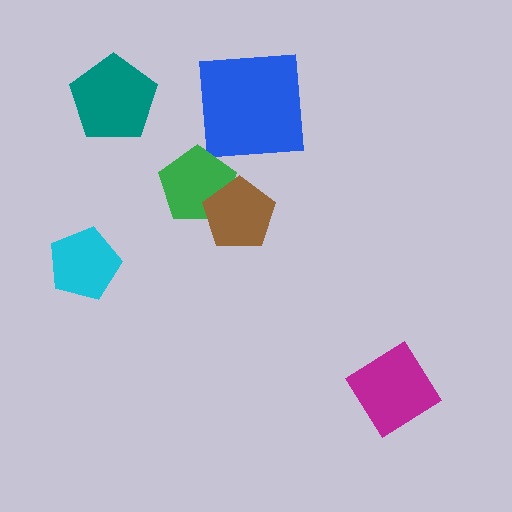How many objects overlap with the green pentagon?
1 object overlaps with the green pentagon.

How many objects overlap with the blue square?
0 objects overlap with the blue square.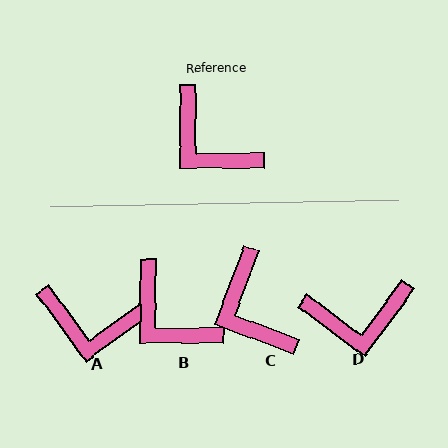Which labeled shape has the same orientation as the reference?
B.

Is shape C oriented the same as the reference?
No, it is off by about 20 degrees.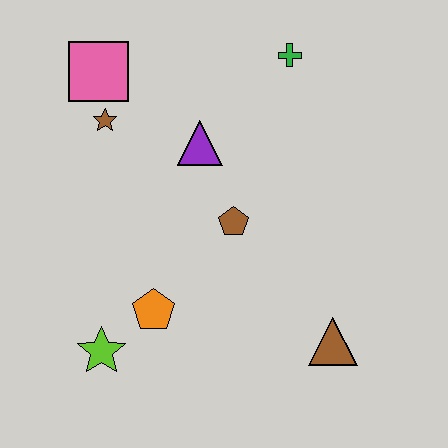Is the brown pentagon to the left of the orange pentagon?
No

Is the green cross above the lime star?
Yes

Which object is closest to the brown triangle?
The brown pentagon is closest to the brown triangle.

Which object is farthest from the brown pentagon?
The pink square is farthest from the brown pentagon.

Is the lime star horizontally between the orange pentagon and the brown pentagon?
No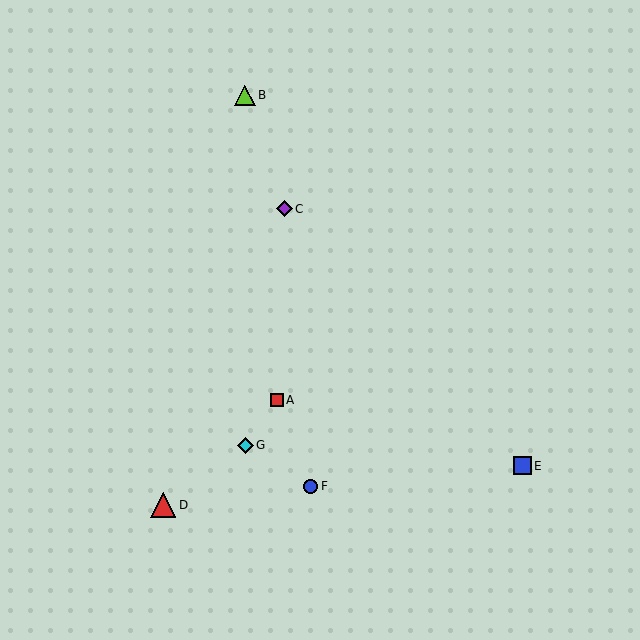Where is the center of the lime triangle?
The center of the lime triangle is at (245, 95).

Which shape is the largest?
The red triangle (labeled D) is the largest.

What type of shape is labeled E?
Shape E is a blue square.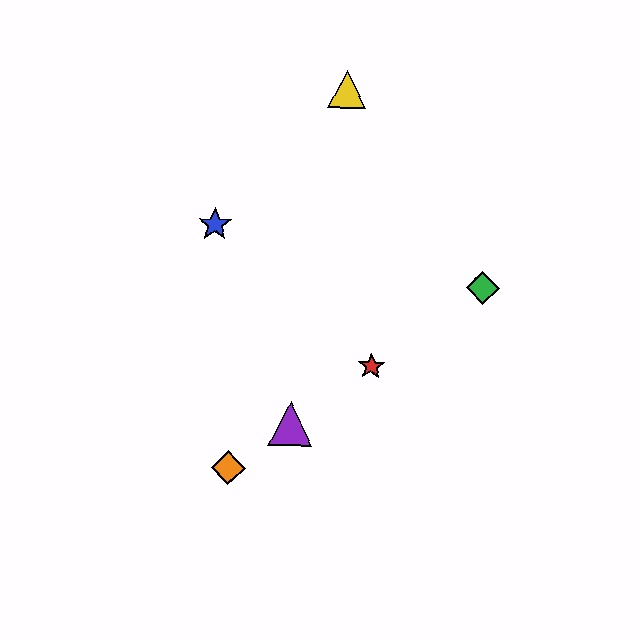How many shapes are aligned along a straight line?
4 shapes (the red star, the green diamond, the purple triangle, the orange diamond) are aligned along a straight line.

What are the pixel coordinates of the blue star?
The blue star is at (215, 224).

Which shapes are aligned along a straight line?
The red star, the green diamond, the purple triangle, the orange diamond are aligned along a straight line.